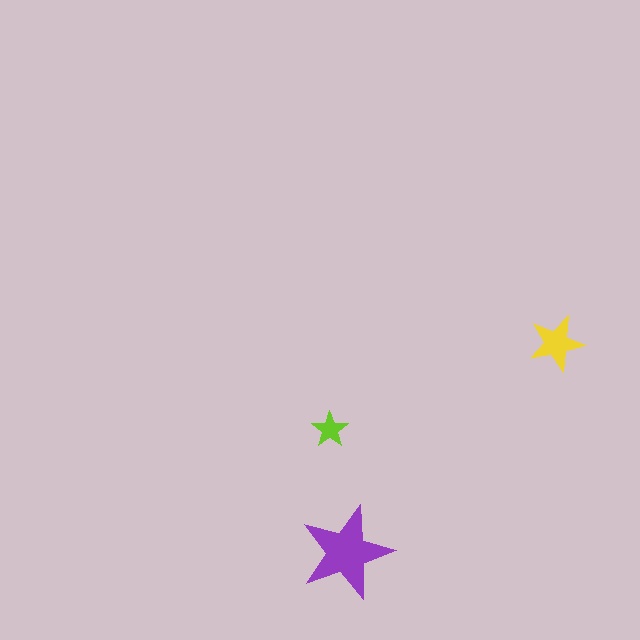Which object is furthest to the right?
The yellow star is rightmost.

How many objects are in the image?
There are 3 objects in the image.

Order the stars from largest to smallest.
the purple one, the yellow one, the lime one.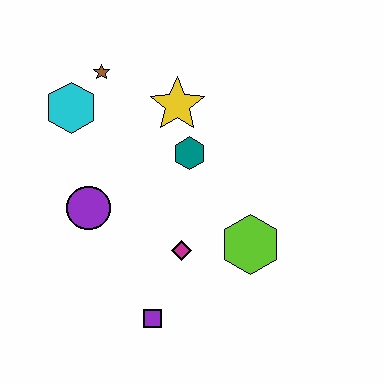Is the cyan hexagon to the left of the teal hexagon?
Yes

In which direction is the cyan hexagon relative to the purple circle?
The cyan hexagon is above the purple circle.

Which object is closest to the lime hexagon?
The magenta diamond is closest to the lime hexagon.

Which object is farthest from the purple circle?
The lime hexagon is farthest from the purple circle.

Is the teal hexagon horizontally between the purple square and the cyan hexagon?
No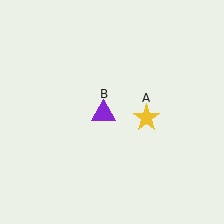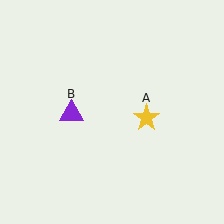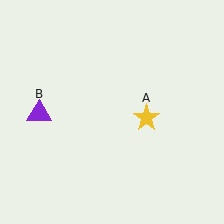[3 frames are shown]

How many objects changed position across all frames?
1 object changed position: purple triangle (object B).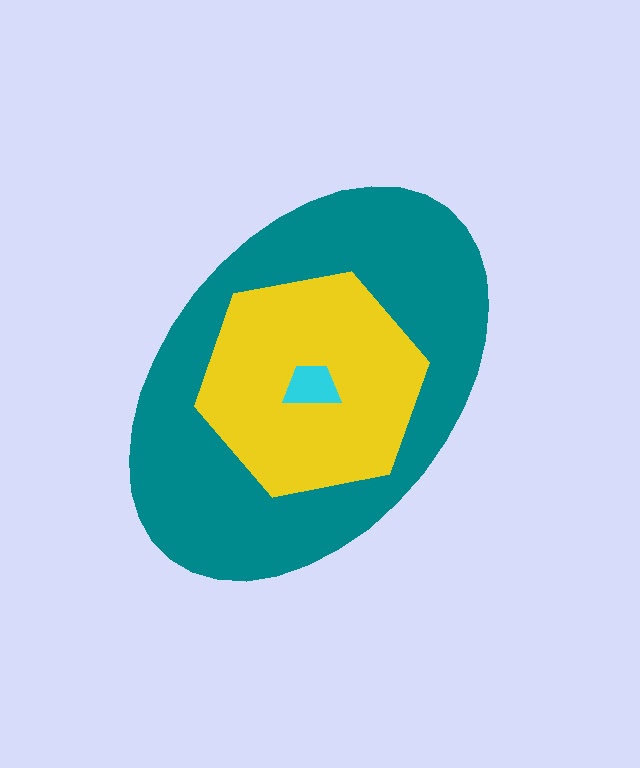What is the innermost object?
The cyan trapezoid.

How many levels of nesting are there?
3.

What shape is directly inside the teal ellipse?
The yellow hexagon.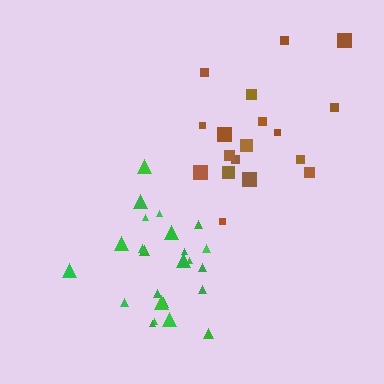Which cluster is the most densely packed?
Green.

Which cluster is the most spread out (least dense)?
Brown.